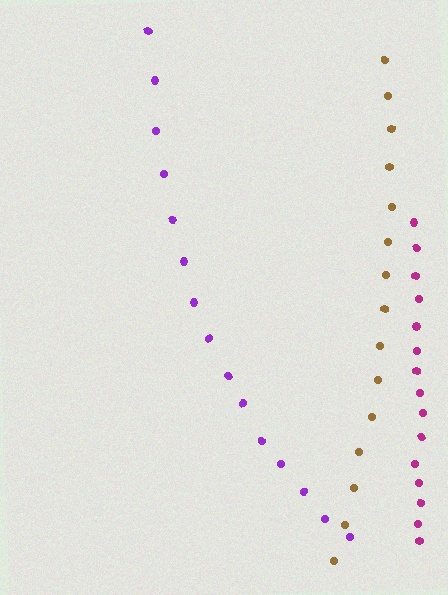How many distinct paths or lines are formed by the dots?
There are 3 distinct paths.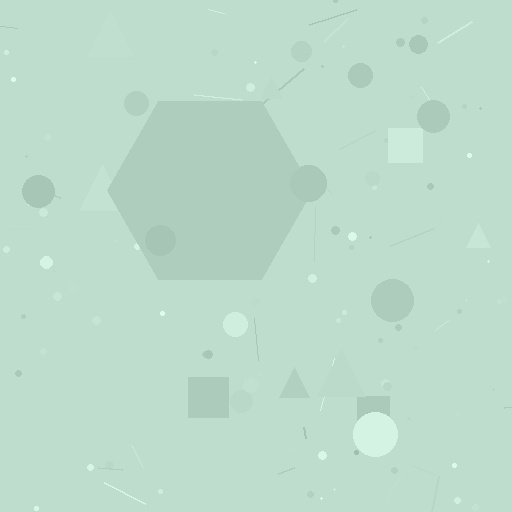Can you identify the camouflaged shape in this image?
The camouflaged shape is a hexagon.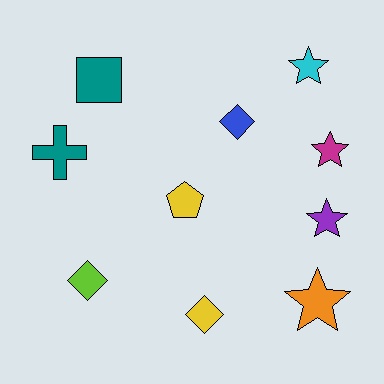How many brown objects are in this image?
There are no brown objects.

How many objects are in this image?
There are 10 objects.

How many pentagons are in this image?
There is 1 pentagon.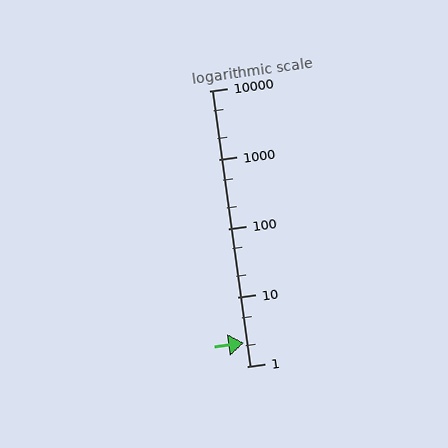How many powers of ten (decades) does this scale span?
The scale spans 4 decades, from 1 to 10000.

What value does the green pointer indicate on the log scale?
The pointer indicates approximately 2.2.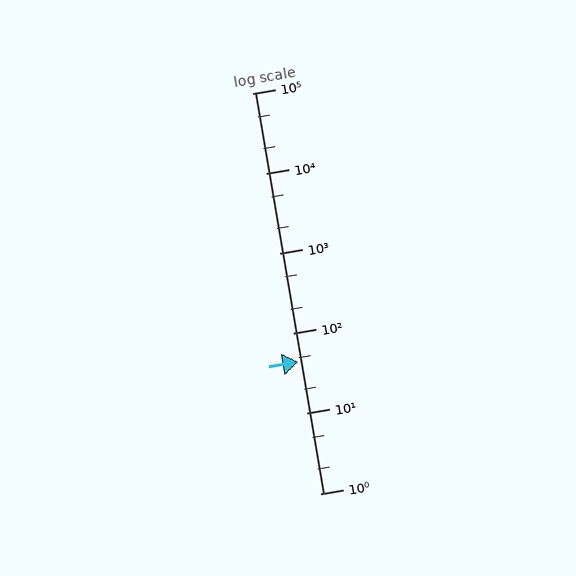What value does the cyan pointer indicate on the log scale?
The pointer indicates approximately 44.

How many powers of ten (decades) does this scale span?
The scale spans 5 decades, from 1 to 100000.